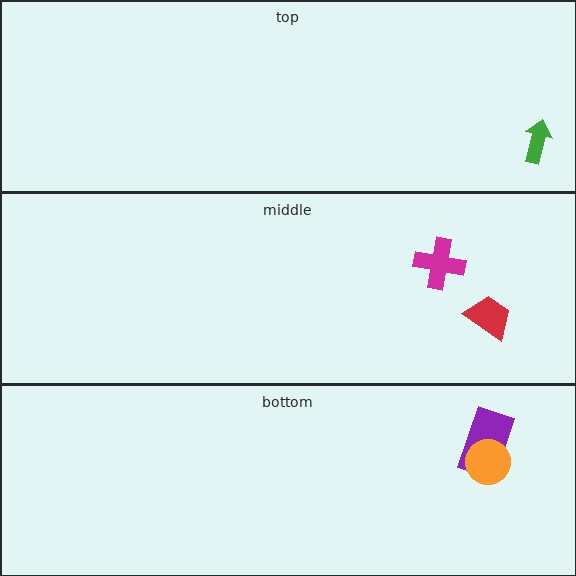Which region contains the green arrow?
The top region.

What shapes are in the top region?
The green arrow.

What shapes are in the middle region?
The red trapezoid, the magenta cross.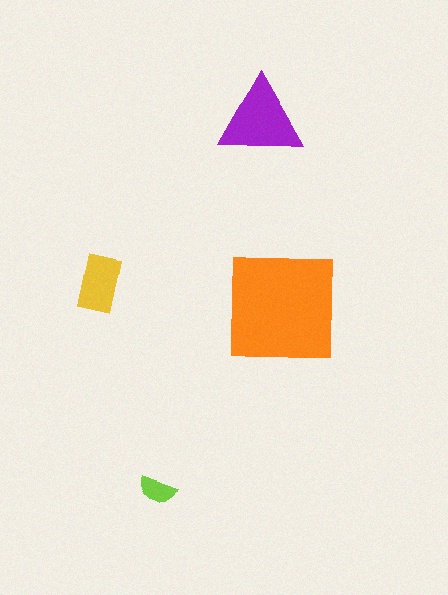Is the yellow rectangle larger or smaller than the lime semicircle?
Larger.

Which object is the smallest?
The lime semicircle.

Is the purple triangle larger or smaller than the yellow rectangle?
Larger.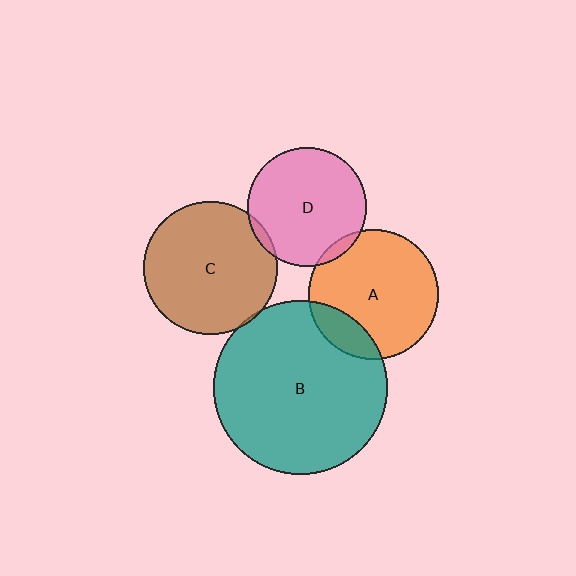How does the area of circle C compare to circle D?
Approximately 1.3 times.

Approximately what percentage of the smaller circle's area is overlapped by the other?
Approximately 5%.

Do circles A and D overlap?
Yes.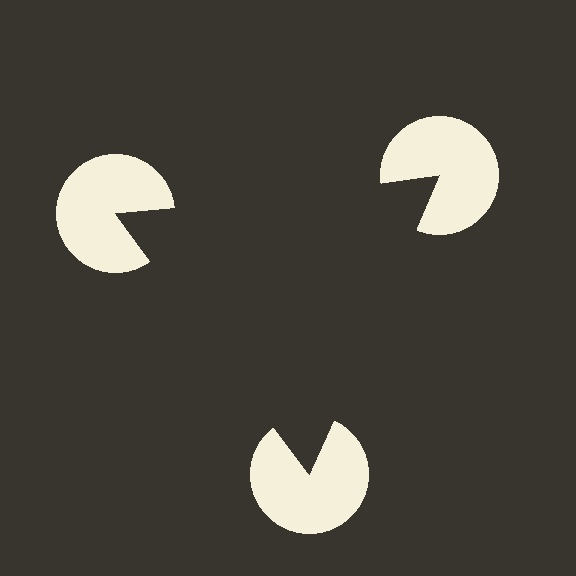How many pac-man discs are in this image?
There are 3 — one at each vertex of the illusory triangle.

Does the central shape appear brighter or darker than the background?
It typically appears slightly darker than the background, even though no actual brightness change is drawn.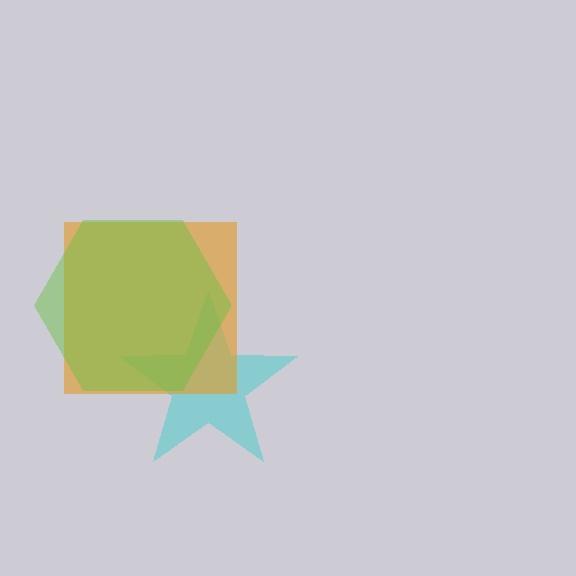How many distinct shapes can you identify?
There are 3 distinct shapes: a cyan star, an orange square, a lime hexagon.